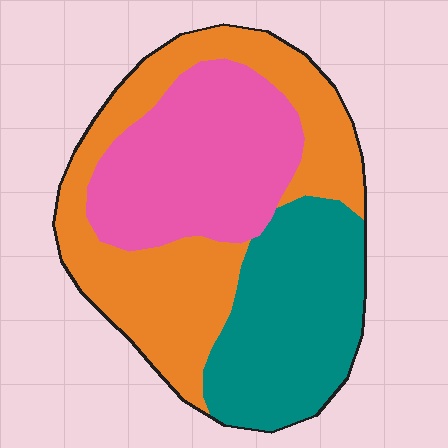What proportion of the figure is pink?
Pink takes up about one third (1/3) of the figure.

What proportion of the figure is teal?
Teal takes up about one third (1/3) of the figure.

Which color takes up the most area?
Orange, at roughly 40%.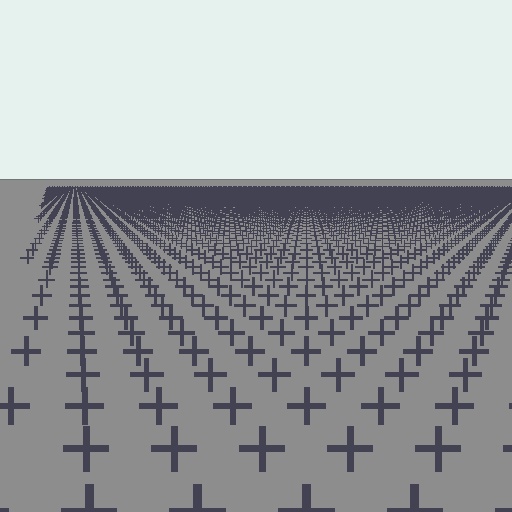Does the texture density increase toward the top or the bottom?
Density increases toward the top.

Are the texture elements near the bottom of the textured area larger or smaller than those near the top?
Larger. Near the bottom, elements are closer to the viewer and appear at a bigger on-screen size.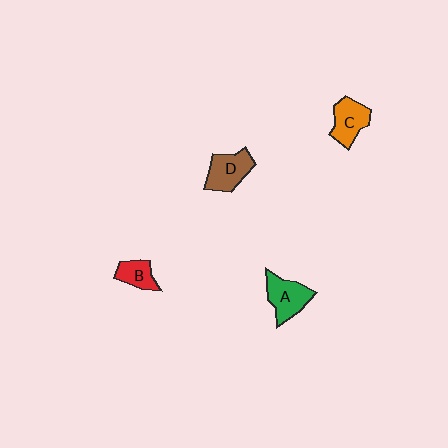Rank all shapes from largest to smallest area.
From largest to smallest: A (green), D (brown), C (orange), B (red).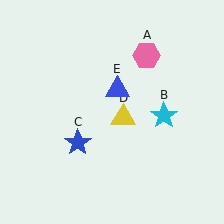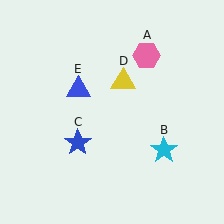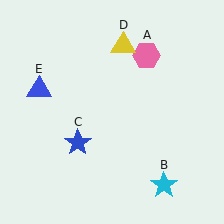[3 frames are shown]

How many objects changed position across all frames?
3 objects changed position: cyan star (object B), yellow triangle (object D), blue triangle (object E).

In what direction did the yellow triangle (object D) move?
The yellow triangle (object D) moved up.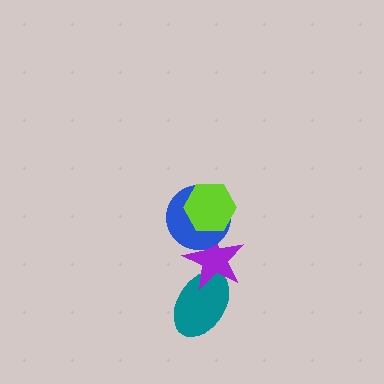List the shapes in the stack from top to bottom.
From top to bottom: the lime hexagon, the blue circle, the purple star, the teal ellipse.